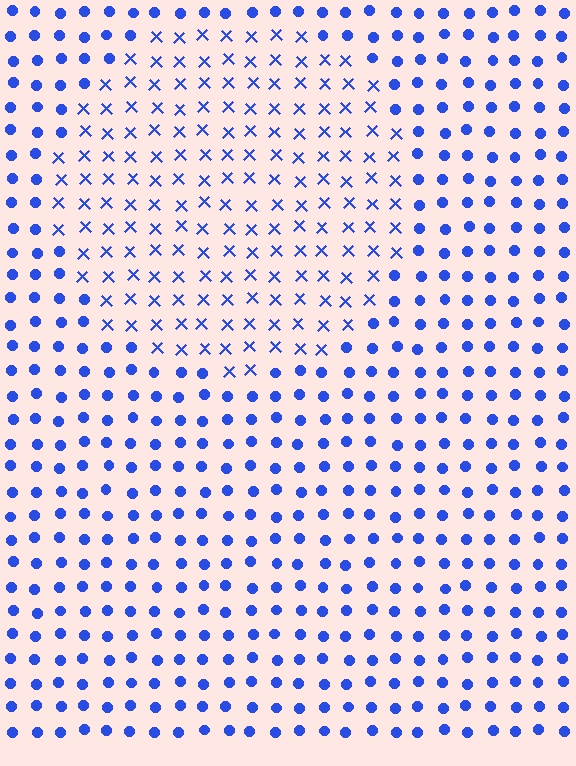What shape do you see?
I see a circle.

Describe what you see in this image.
The image is filled with small blue elements arranged in a uniform grid. A circle-shaped region contains X marks, while the surrounding area contains circles. The boundary is defined purely by the change in element shape.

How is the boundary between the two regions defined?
The boundary is defined by a change in element shape: X marks inside vs. circles outside. All elements share the same color and spacing.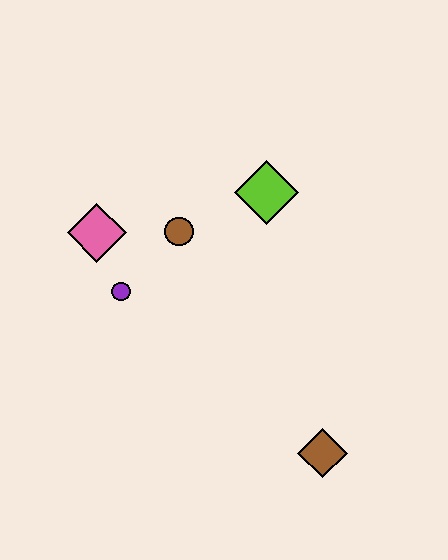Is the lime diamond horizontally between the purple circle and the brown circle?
No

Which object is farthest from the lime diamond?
The brown diamond is farthest from the lime diamond.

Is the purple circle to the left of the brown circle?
Yes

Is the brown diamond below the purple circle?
Yes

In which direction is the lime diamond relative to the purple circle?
The lime diamond is to the right of the purple circle.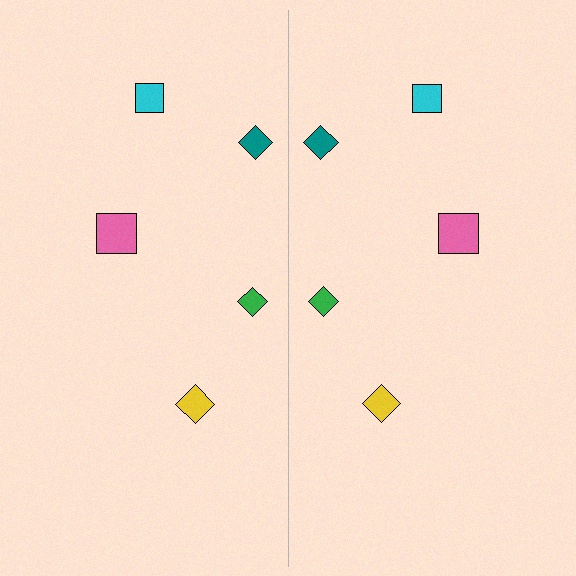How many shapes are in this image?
There are 10 shapes in this image.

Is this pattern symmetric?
Yes, this pattern has bilateral (reflection) symmetry.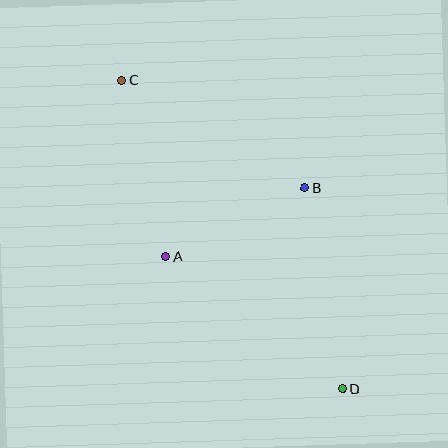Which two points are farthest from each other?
Points C and D are farthest from each other.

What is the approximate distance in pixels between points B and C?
The distance between B and C is approximately 212 pixels.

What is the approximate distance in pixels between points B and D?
The distance between B and D is approximately 204 pixels.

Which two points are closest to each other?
Points A and B are closest to each other.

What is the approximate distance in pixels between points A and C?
The distance between A and C is approximately 181 pixels.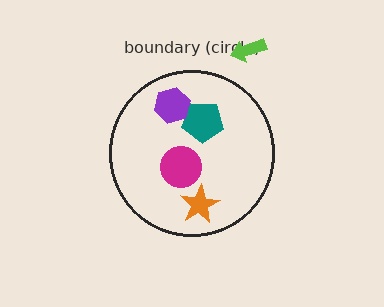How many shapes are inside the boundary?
4 inside, 1 outside.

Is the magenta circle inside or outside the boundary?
Inside.